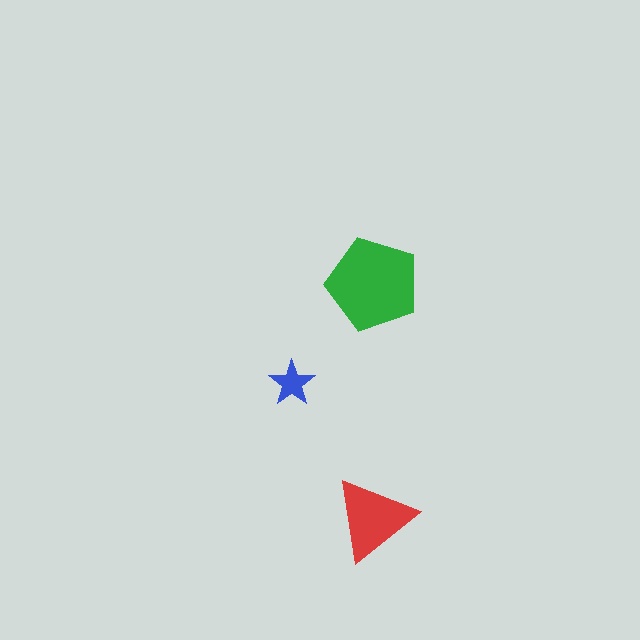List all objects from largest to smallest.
The green pentagon, the red triangle, the blue star.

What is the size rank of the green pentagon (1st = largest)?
1st.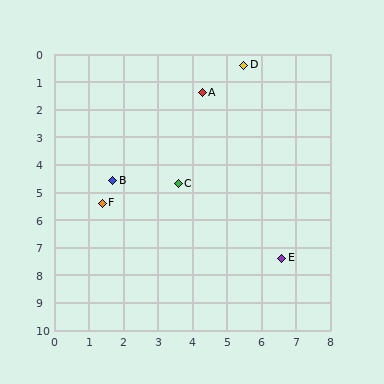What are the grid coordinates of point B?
Point B is at approximately (1.7, 4.6).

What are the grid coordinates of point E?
Point E is at approximately (6.6, 7.4).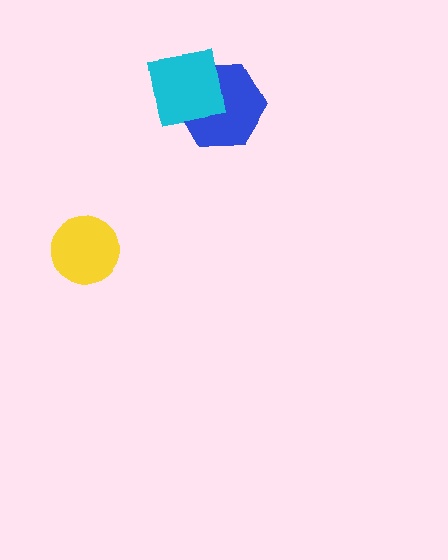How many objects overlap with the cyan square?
1 object overlaps with the cyan square.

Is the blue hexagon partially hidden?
Yes, it is partially covered by another shape.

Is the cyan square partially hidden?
No, no other shape covers it.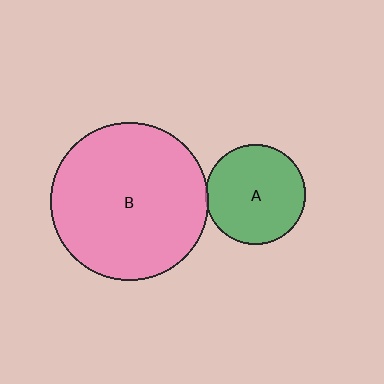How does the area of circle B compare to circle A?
Approximately 2.5 times.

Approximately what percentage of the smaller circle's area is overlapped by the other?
Approximately 5%.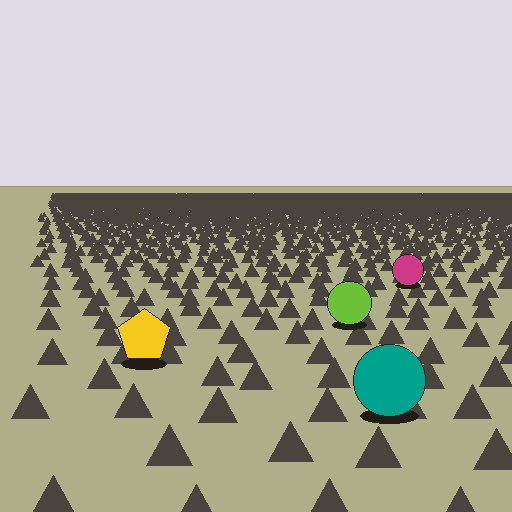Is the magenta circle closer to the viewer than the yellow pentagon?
No. The yellow pentagon is closer — you can tell from the texture gradient: the ground texture is coarser near it.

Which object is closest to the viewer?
The teal circle is closest. The texture marks near it are larger and more spread out.